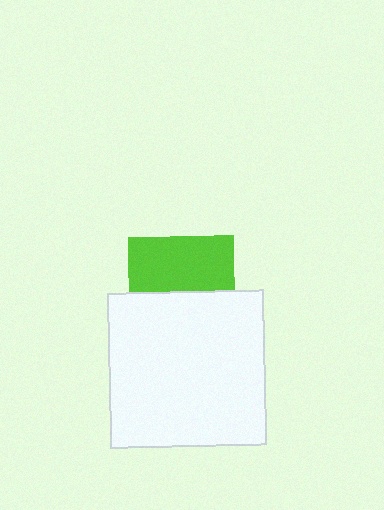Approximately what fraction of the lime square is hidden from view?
Roughly 47% of the lime square is hidden behind the white square.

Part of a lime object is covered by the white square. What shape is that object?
It is a square.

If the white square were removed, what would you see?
You would see the complete lime square.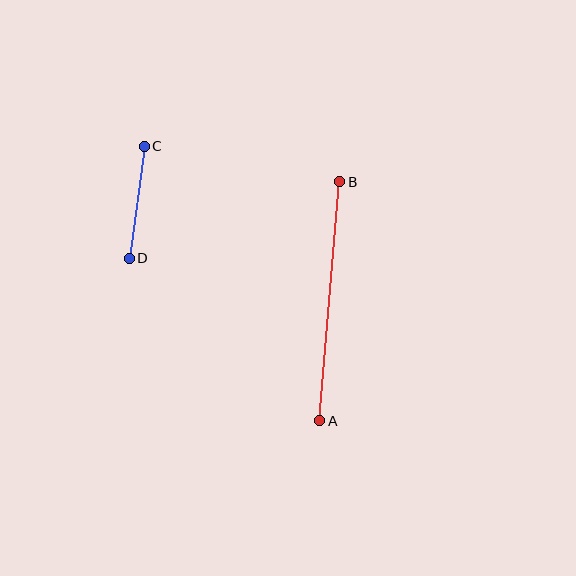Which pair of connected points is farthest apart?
Points A and B are farthest apart.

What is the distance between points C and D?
The distance is approximately 113 pixels.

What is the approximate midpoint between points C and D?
The midpoint is at approximately (137, 202) pixels.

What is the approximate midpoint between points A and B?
The midpoint is at approximately (330, 301) pixels.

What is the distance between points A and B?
The distance is approximately 240 pixels.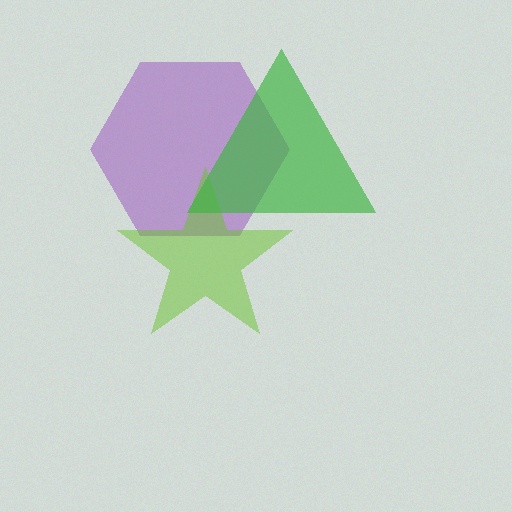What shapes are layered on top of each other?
The layered shapes are: a purple hexagon, a lime star, a green triangle.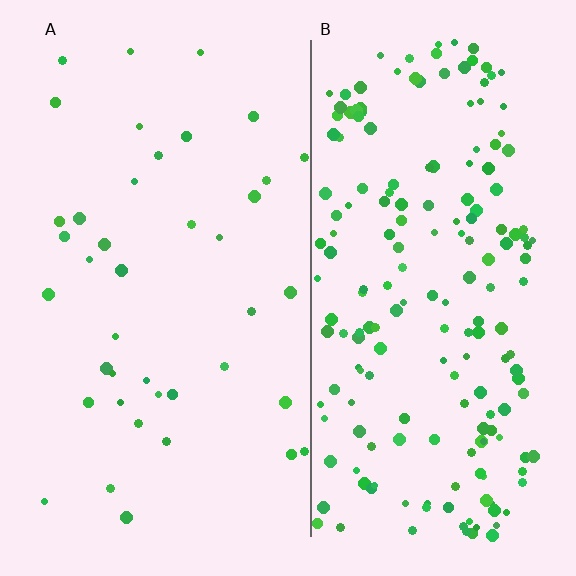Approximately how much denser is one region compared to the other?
Approximately 4.7× — region B over region A.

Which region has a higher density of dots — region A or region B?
B (the right).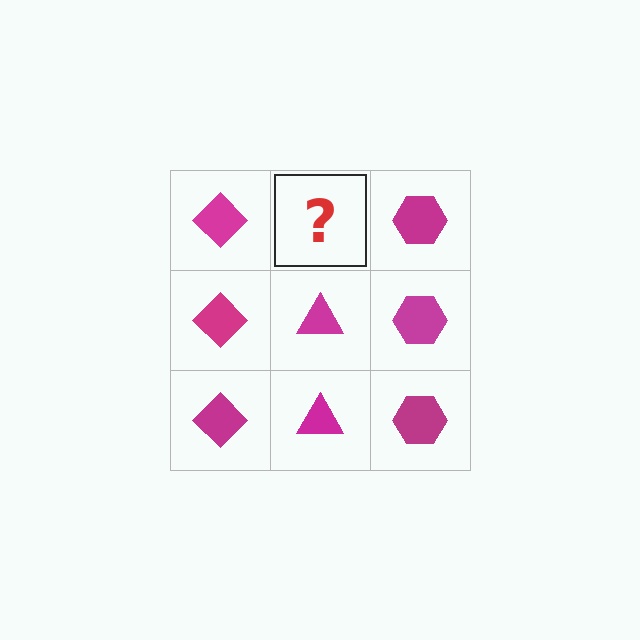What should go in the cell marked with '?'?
The missing cell should contain a magenta triangle.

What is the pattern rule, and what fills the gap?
The rule is that each column has a consistent shape. The gap should be filled with a magenta triangle.